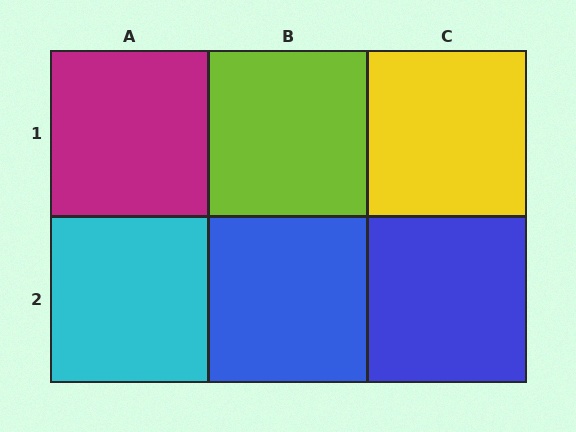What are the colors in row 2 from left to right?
Cyan, blue, blue.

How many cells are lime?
1 cell is lime.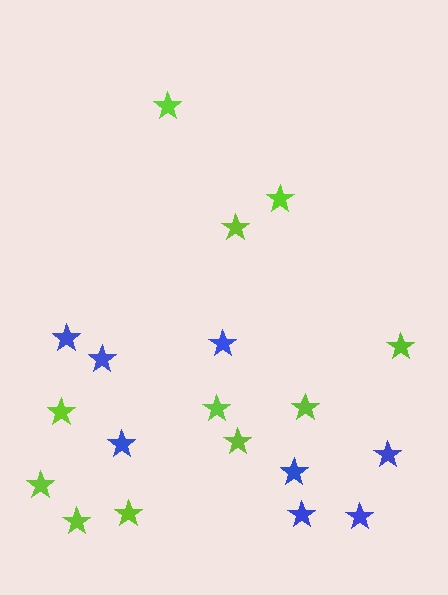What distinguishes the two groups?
There are 2 groups: one group of lime stars (11) and one group of blue stars (8).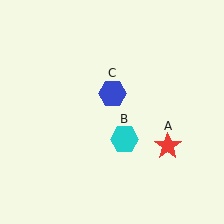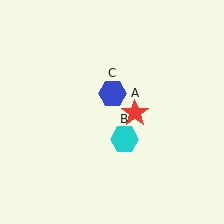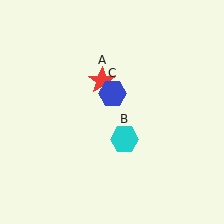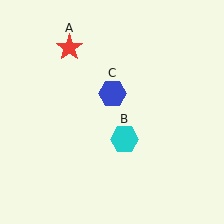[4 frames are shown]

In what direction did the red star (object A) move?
The red star (object A) moved up and to the left.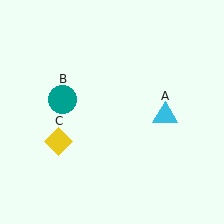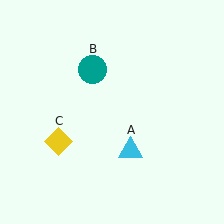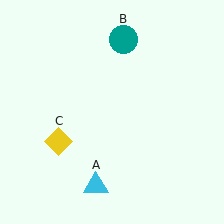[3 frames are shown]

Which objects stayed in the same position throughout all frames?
Yellow diamond (object C) remained stationary.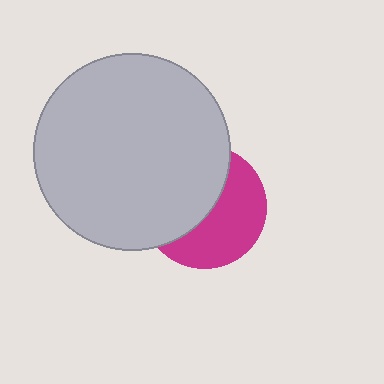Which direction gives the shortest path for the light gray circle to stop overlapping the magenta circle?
Moving left gives the shortest separation.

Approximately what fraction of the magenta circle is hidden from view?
Roughly 51% of the magenta circle is hidden behind the light gray circle.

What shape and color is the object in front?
The object in front is a light gray circle.